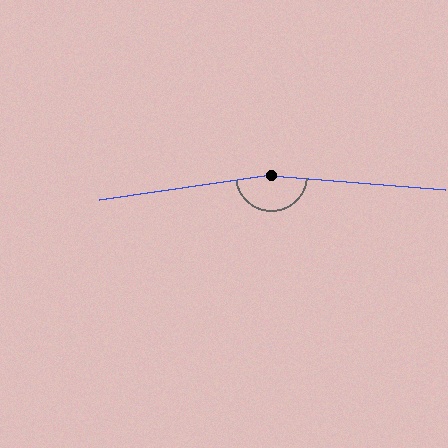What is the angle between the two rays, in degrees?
Approximately 167 degrees.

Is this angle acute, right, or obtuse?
It is obtuse.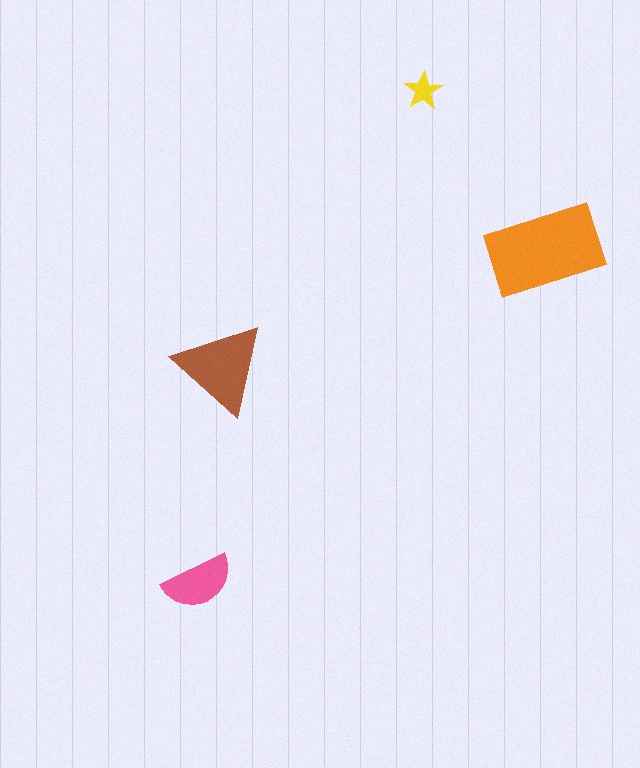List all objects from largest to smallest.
The orange rectangle, the brown triangle, the pink semicircle, the yellow star.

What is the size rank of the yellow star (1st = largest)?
4th.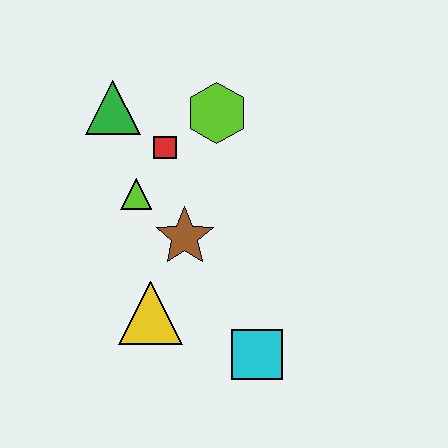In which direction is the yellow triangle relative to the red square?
The yellow triangle is below the red square.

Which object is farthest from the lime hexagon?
The cyan square is farthest from the lime hexagon.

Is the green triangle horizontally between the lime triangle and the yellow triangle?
No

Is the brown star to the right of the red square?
Yes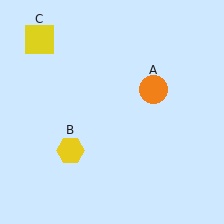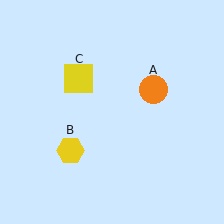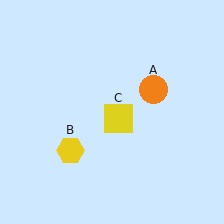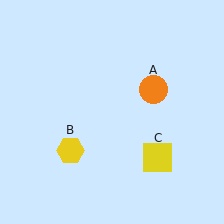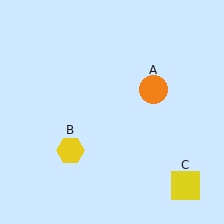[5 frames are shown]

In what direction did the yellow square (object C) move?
The yellow square (object C) moved down and to the right.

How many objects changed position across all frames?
1 object changed position: yellow square (object C).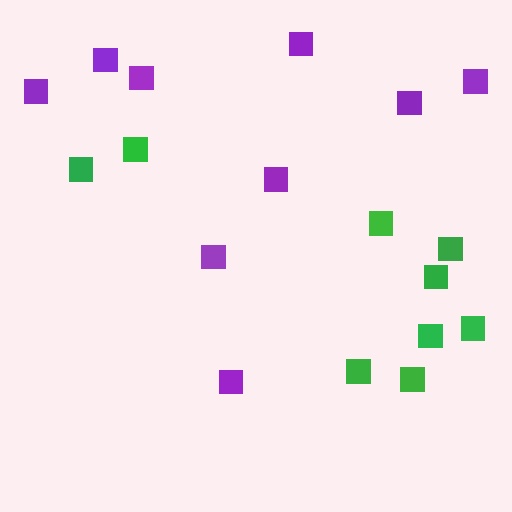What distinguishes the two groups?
There are 2 groups: one group of purple squares (9) and one group of green squares (9).